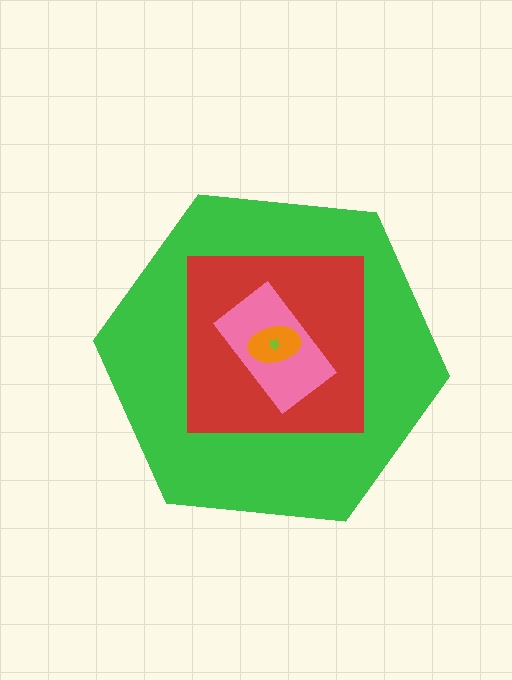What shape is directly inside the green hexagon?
The red square.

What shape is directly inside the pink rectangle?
The orange ellipse.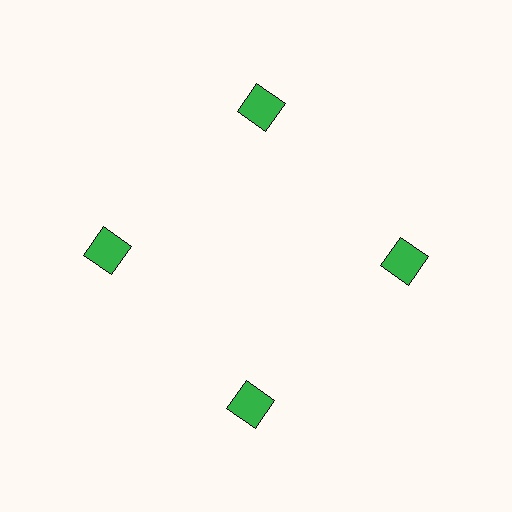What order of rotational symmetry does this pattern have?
This pattern has 4-fold rotational symmetry.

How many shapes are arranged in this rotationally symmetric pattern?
There are 4 shapes, arranged in 4 groups of 1.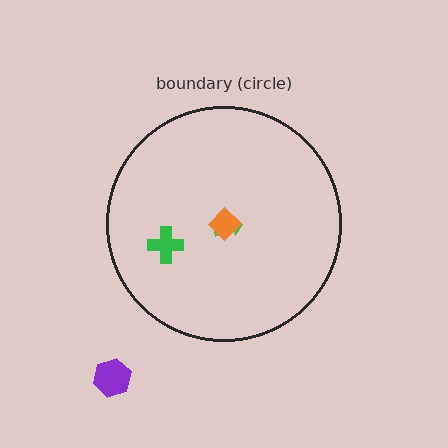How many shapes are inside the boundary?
3 inside, 1 outside.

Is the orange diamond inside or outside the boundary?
Inside.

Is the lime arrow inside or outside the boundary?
Inside.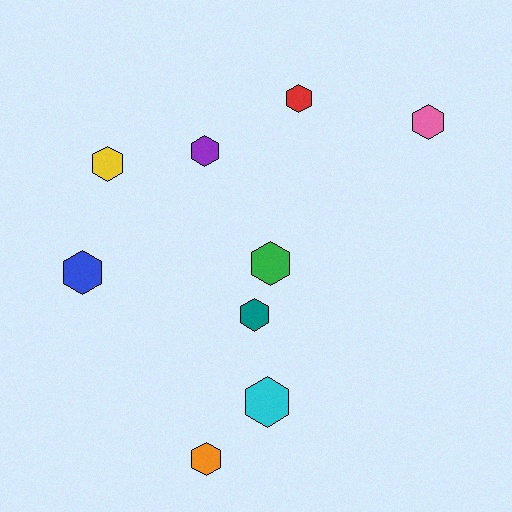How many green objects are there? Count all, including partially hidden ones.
There is 1 green object.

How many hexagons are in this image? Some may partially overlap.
There are 9 hexagons.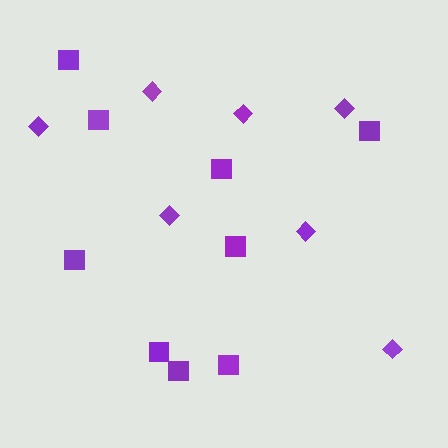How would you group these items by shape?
There are 2 groups: one group of diamonds (7) and one group of squares (9).